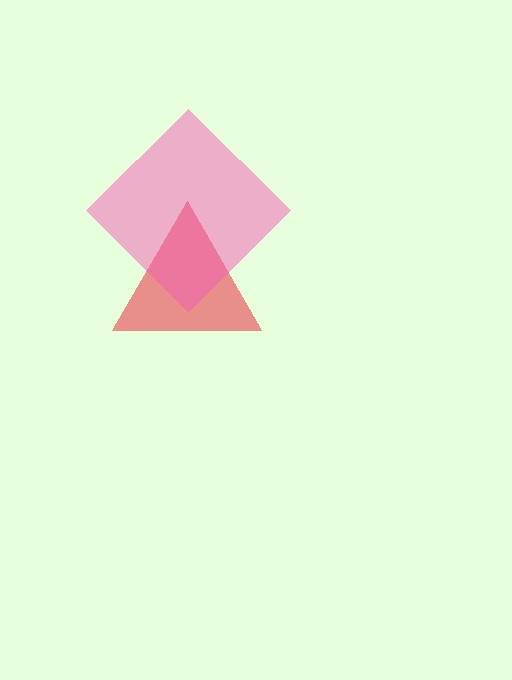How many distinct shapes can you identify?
There are 2 distinct shapes: a red triangle, a pink diamond.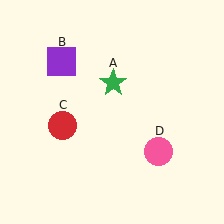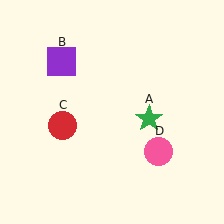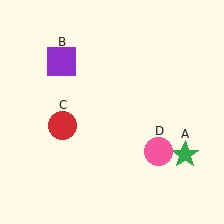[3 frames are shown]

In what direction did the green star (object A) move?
The green star (object A) moved down and to the right.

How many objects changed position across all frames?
1 object changed position: green star (object A).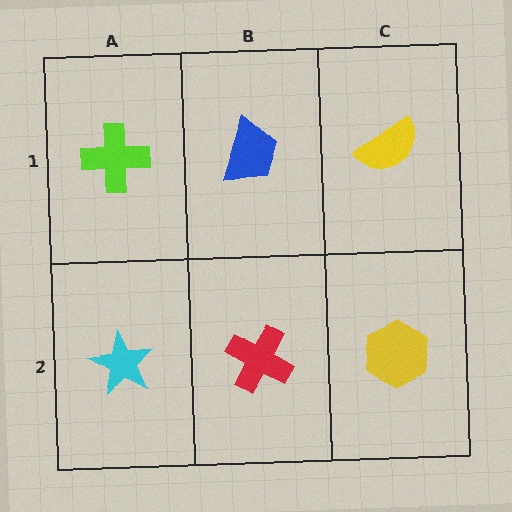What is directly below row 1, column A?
A cyan star.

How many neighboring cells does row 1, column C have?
2.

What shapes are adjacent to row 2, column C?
A yellow semicircle (row 1, column C), a red cross (row 2, column B).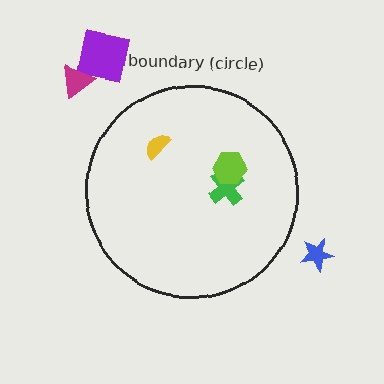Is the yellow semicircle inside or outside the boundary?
Inside.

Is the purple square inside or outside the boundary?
Outside.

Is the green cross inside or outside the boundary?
Inside.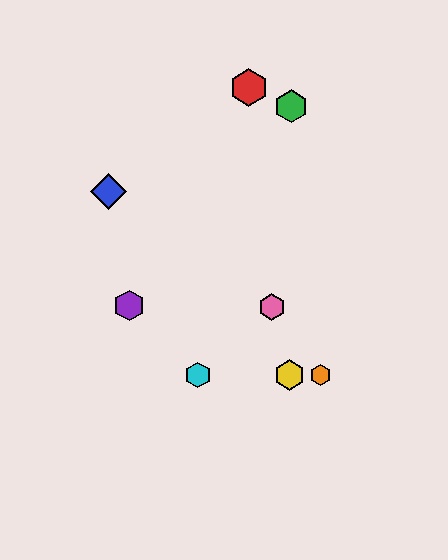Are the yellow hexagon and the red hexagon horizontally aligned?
No, the yellow hexagon is at y≈375 and the red hexagon is at y≈87.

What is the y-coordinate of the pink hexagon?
The pink hexagon is at y≈307.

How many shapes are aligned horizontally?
3 shapes (the yellow hexagon, the orange hexagon, the cyan hexagon) are aligned horizontally.